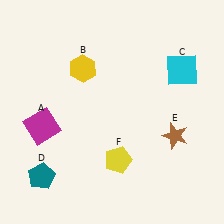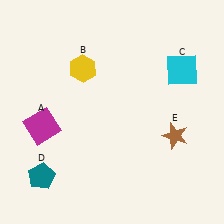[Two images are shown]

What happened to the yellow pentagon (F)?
The yellow pentagon (F) was removed in Image 2. It was in the bottom-right area of Image 1.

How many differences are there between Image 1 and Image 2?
There is 1 difference between the two images.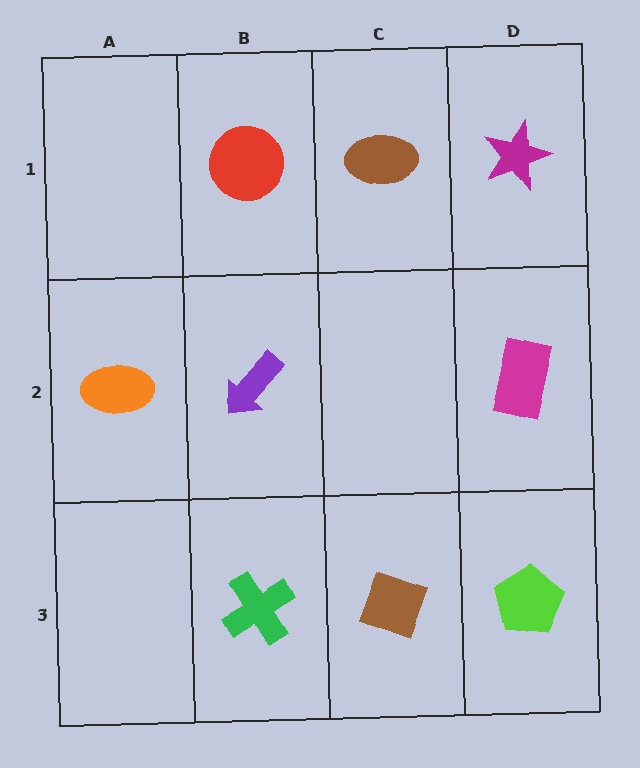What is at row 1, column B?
A red circle.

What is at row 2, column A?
An orange ellipse.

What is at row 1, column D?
A magenta star.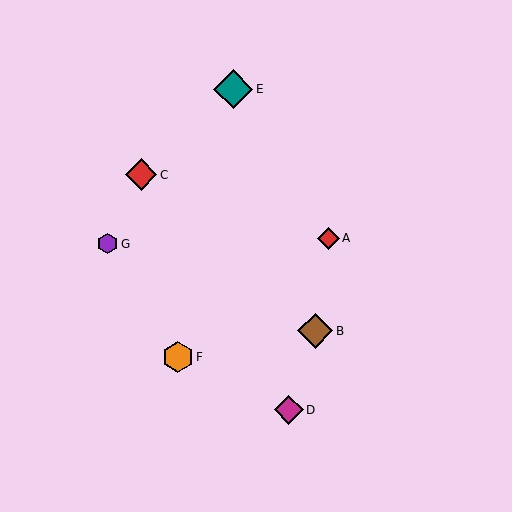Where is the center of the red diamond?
The center of the red diamond is at (141, 175).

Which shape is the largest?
The teal diamond (labeled E) is the largest.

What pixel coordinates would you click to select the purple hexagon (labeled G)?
Click at (108, 244) to select the purple hexagon G.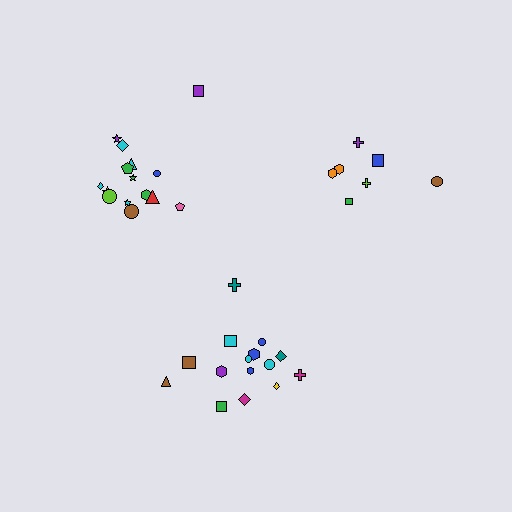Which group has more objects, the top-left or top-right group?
The top-left group.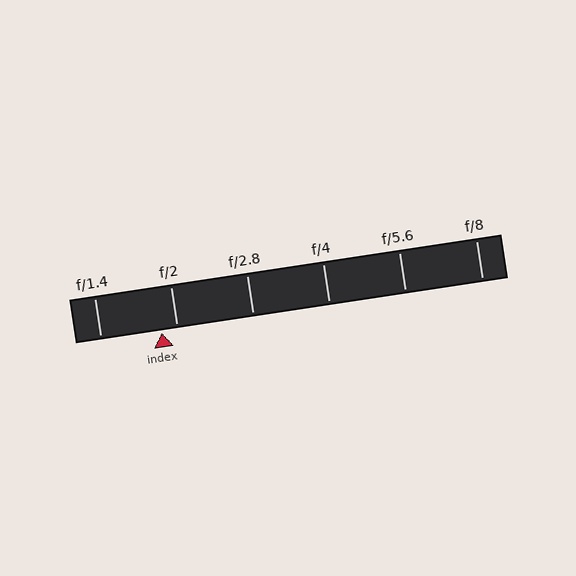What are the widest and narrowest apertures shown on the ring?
The widest aperture shown is f/1.4 and the narrowest is f/8.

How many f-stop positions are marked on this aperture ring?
There are 6 f-stop positions marked.